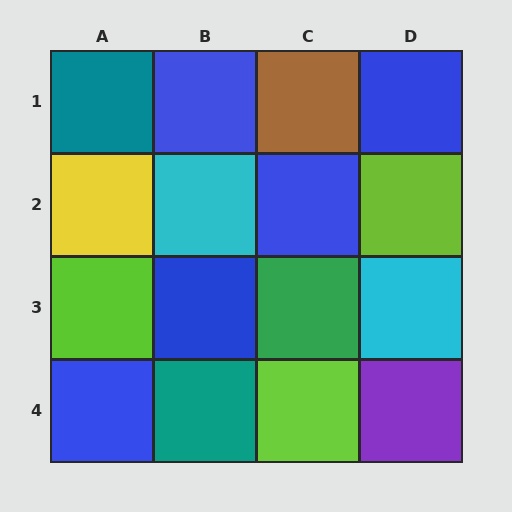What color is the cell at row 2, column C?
Blue.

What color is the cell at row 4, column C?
Lime.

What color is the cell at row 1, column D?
Blue.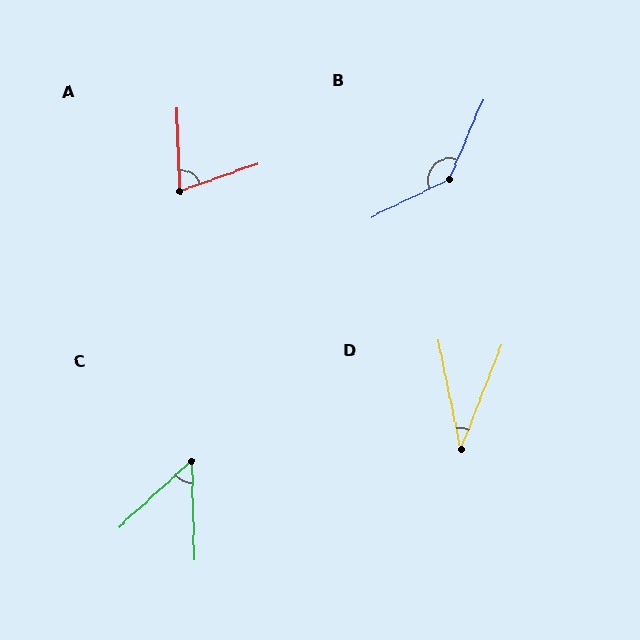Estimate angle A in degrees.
Approximately 73 degrees.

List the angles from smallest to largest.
D (33°), C (49°), A (73°), B (139°).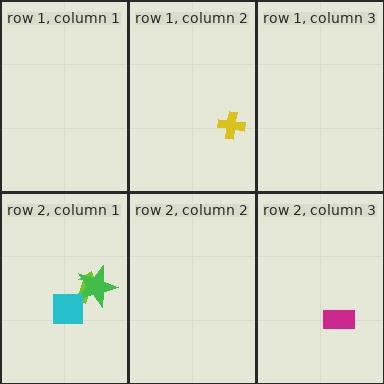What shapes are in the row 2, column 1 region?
The lime arrow, the green star, the cyan square.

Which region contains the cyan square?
The row 2, column 1 region.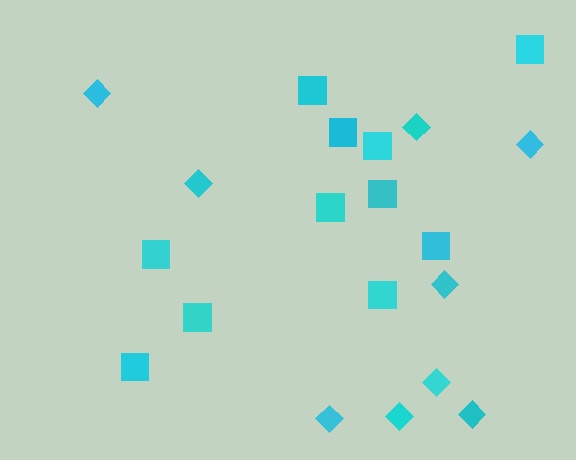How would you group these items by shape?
There are 2 groups: one group of squares (11) and one group of diamonds (9).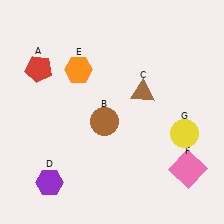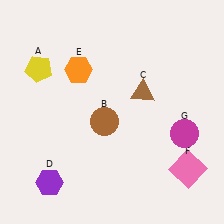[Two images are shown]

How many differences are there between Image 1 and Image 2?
There are 2 differences between the two images.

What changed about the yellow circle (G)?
In Image 1, G is yellow. In Image 2, it changed to magenta.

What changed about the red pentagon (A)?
In Image 1, A is red. In Image 2, it changed to yellow.